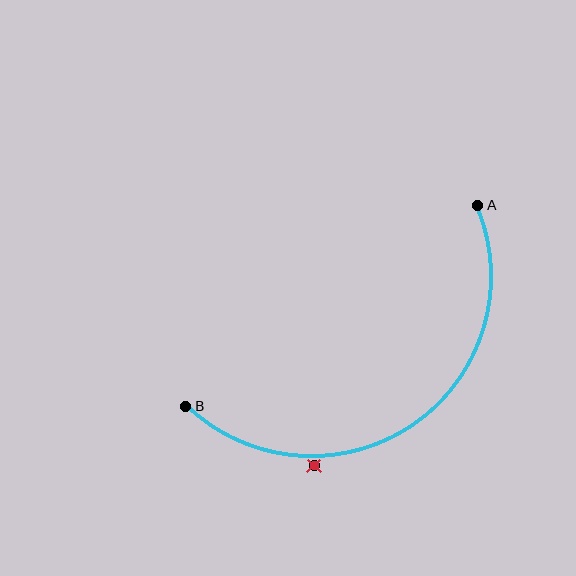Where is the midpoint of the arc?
The arc midpoint is the point on the curve farthest from the straight line joining A and B. It sits below and to the right of that line.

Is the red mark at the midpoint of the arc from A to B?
No — the red mark does not lie on the arc at all. It sits slightly outside the curve.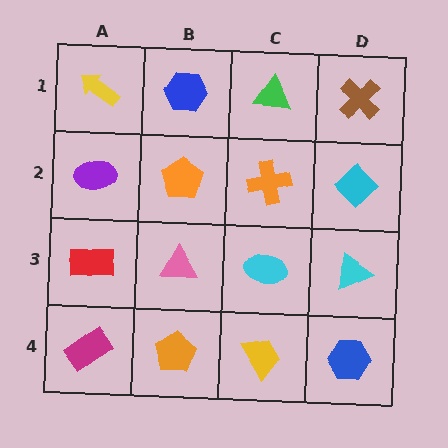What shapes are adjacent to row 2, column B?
A blue hexagon (row 1, column B), a pink triangle (row 3, column B), a purple ellipse (row 2, column A), an orange cross (row 2, column C).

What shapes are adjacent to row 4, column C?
A cyan ellipse (row 3, column C), an orange pentagon (row 4, column B), a blue hexagon (row 4, column D).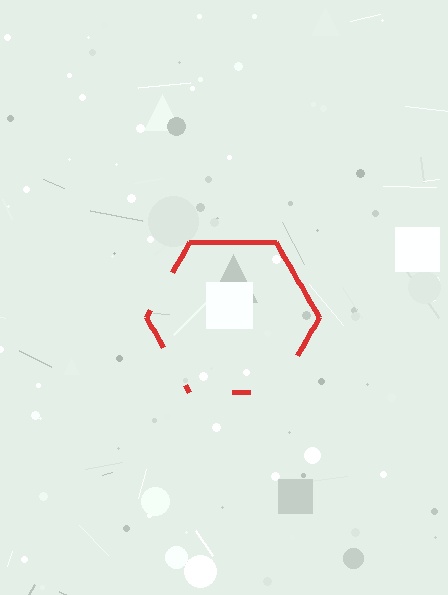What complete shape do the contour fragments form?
The contour fragments form a hexagon.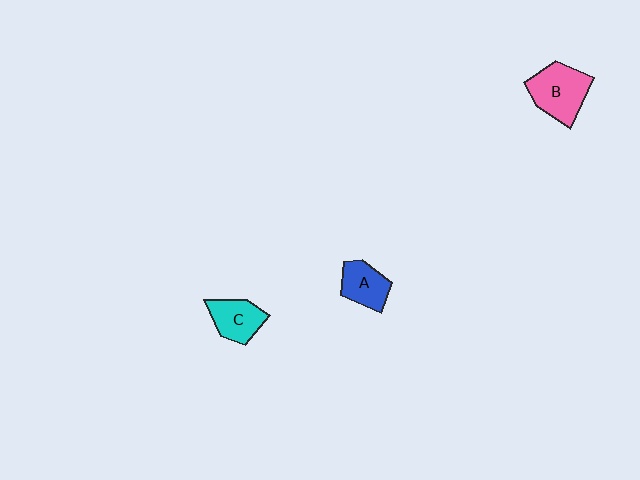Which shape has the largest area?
Shape B (pink).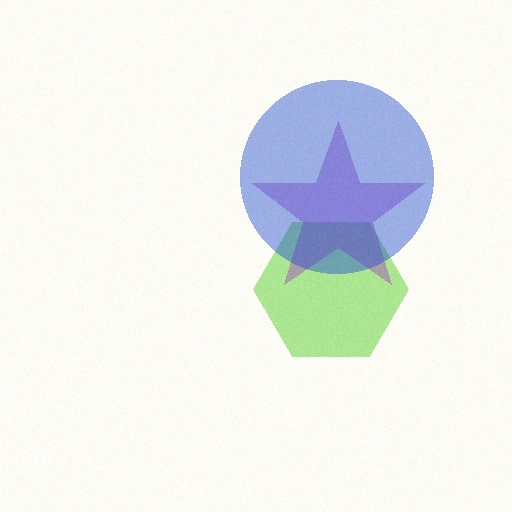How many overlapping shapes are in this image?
There are 3 overlapping shapes in the image.